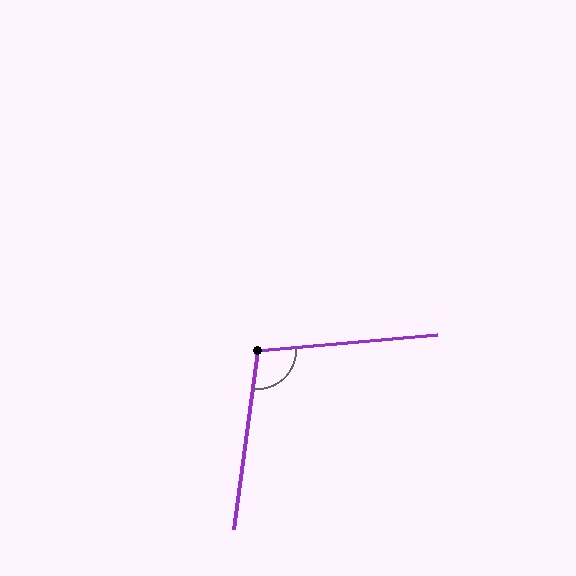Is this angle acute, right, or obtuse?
It is obtuse.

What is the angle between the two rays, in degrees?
Approximately 103 degrees.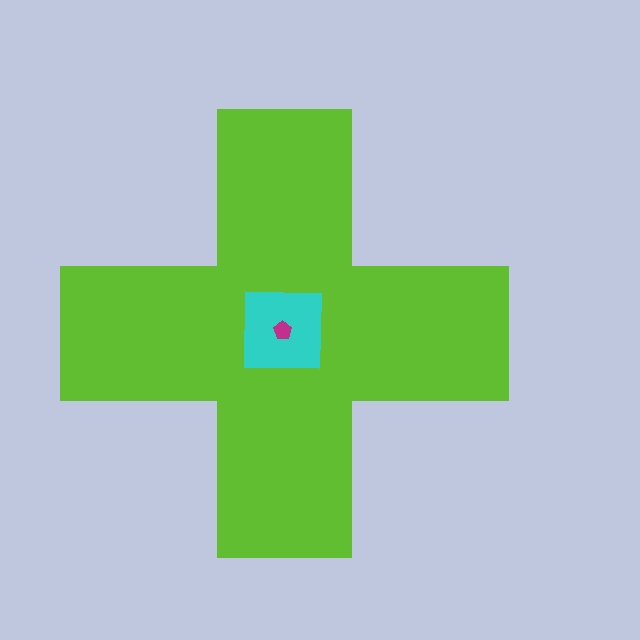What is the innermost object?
The magenta pentagon.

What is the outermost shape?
The lime cross.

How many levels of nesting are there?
3.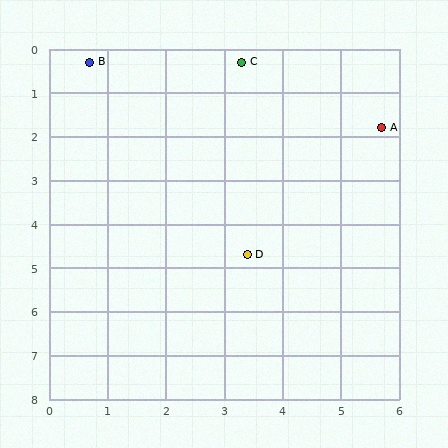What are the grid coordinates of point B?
Point B is at approximately (0.7, 0.3).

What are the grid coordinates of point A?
Point A is at approximately (5.7, 1.8).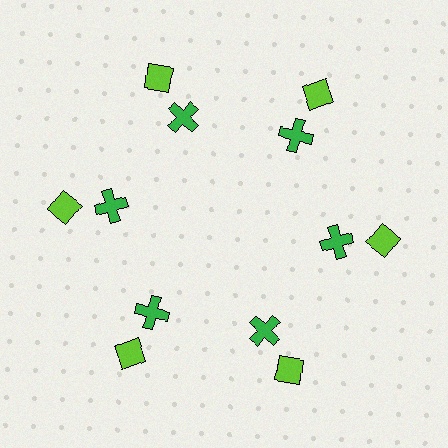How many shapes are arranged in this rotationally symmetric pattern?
There are 12 shapes, arranged in 6 groups of 2.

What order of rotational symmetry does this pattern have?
This pattern has 6-fold rotational symmetry.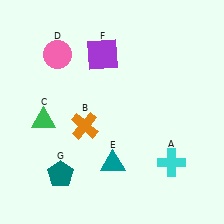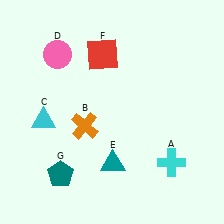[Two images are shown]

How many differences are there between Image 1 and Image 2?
There are 2 differences between the two images.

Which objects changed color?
C changed from green to cyan. F changed from purple to red.